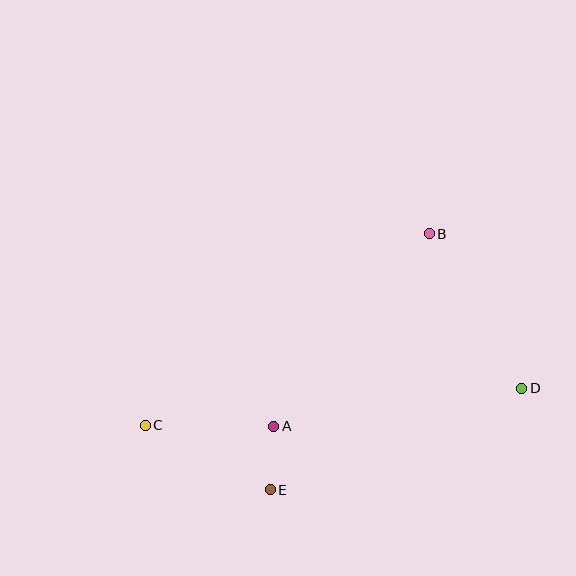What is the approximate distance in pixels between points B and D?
The distance between B and D is approximately 180 pixels.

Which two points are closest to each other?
Points A and E are closest to each other.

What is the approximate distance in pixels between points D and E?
The distance between D and E is approximately 271 pixels.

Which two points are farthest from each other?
Points C and D are farthest from each other.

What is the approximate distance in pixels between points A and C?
The distance between A and C is approximately 128 pixels.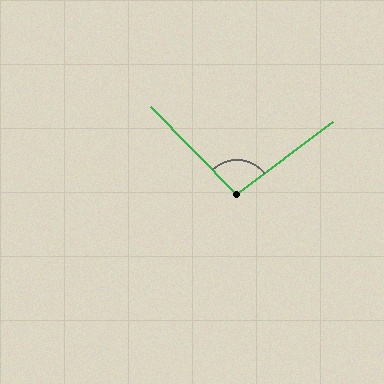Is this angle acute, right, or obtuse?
It is obtuse.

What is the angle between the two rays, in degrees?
Approximately 97 degrees.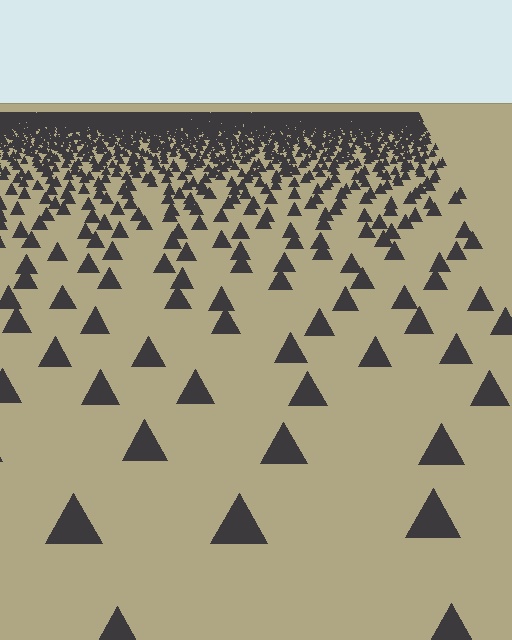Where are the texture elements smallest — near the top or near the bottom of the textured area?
Near the top.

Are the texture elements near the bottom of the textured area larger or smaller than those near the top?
Larger. Near the bottom, elements are closer to the viewer and appear at a bigger on-screen size.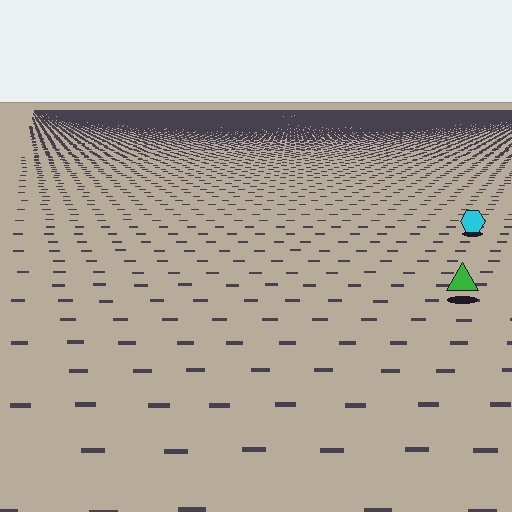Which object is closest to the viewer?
The green triangle is closest. The texture marks near it are larger and more spread out.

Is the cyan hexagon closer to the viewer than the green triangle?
No. The green triangle is closer — you can tell from the texture gradient: the ground texture is coarser near it.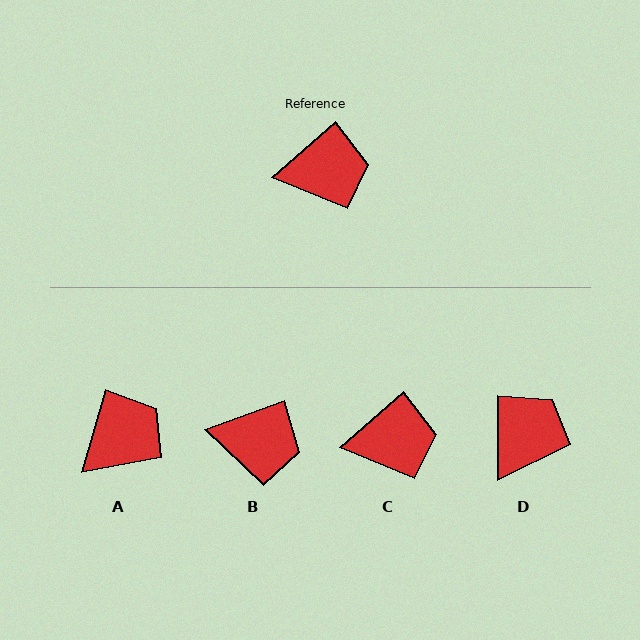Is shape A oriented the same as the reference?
No, it is off by about 33 degrees.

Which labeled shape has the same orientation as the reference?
C.